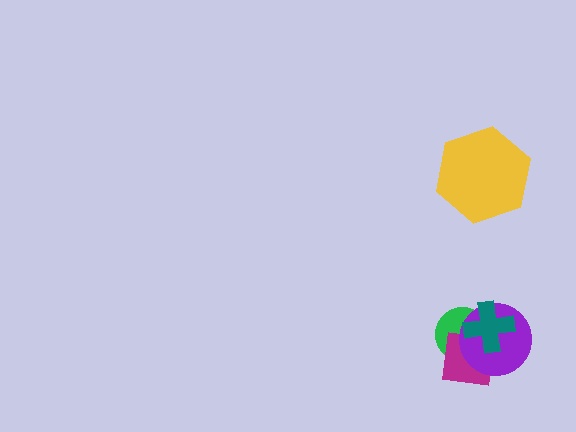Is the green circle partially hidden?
Yes, it is partially covered by another shape.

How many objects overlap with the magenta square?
3 objects overlap with the magenta square.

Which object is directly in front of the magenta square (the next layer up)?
The purple circle is directly in front of the magenta square.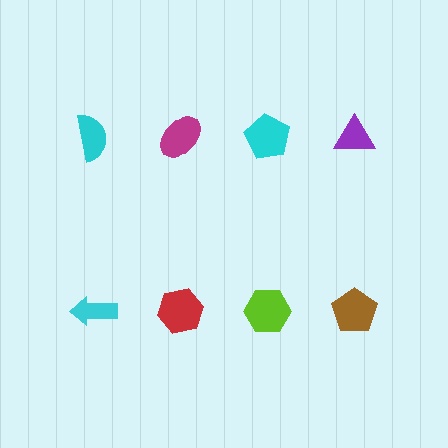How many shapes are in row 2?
4 shapes.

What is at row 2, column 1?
A cyan arrow.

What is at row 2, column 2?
A red hexagon.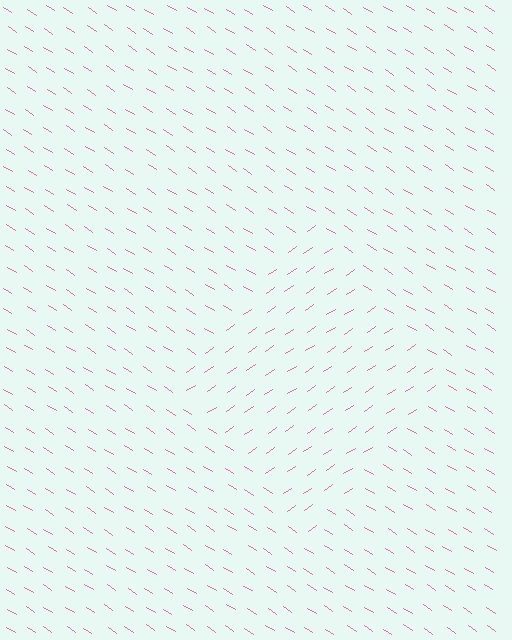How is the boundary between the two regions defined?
The boundary is defined purely by a change in line orientation (approximately 67 degrees difference). All lines are the same color and thickness.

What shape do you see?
I see a diamond.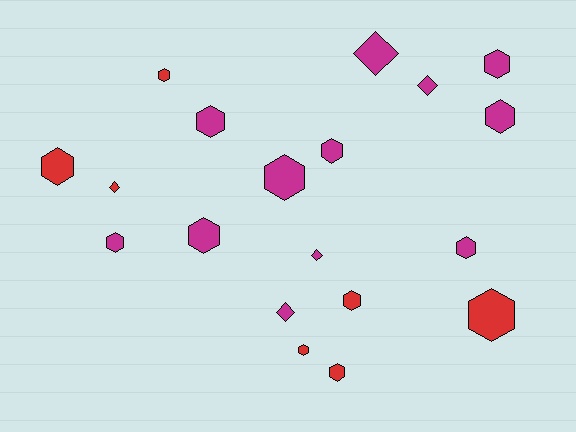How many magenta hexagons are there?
There are 8 magenta hexagons.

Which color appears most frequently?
Magenta, with 12 objects.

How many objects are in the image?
There are 19 objects.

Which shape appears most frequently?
Hexagon, with 14 objects.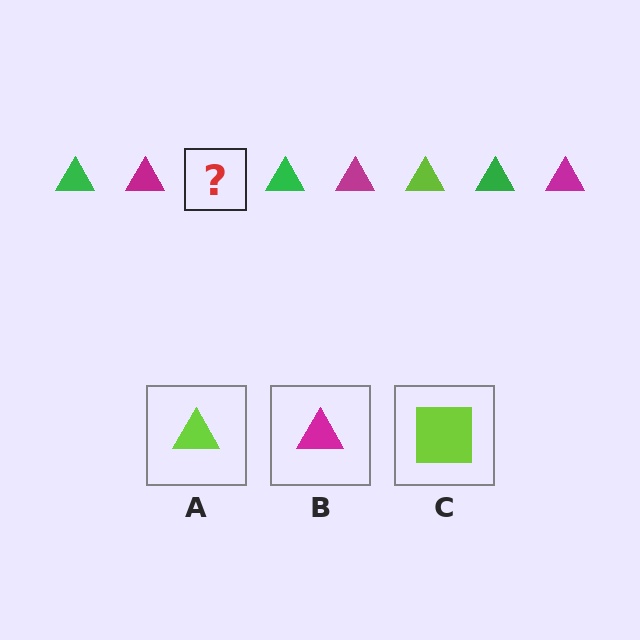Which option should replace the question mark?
Option A.